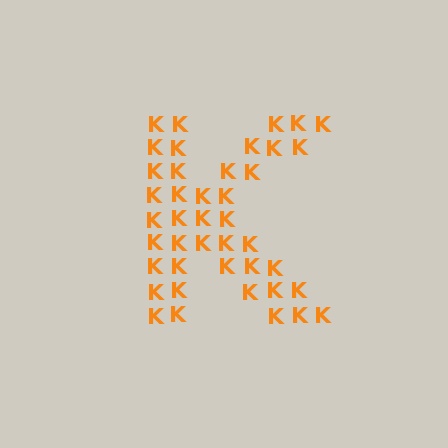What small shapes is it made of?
It is made of small letter K's.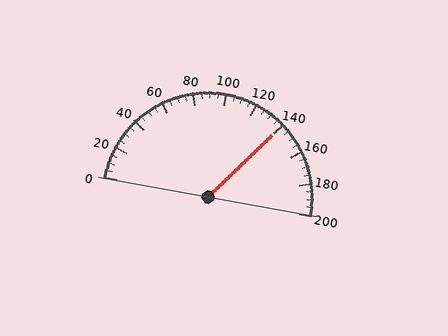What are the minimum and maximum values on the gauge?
The gauge ranges from 0 to 200.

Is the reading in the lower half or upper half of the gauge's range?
The reading is in the upper half of the range (0 to 200).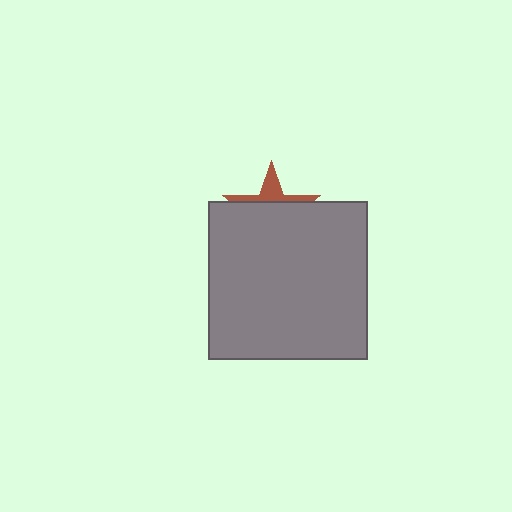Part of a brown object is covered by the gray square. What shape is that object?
It is a star.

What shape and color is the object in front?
The object in front is a gray square.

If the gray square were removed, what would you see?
You would see the complete brown star.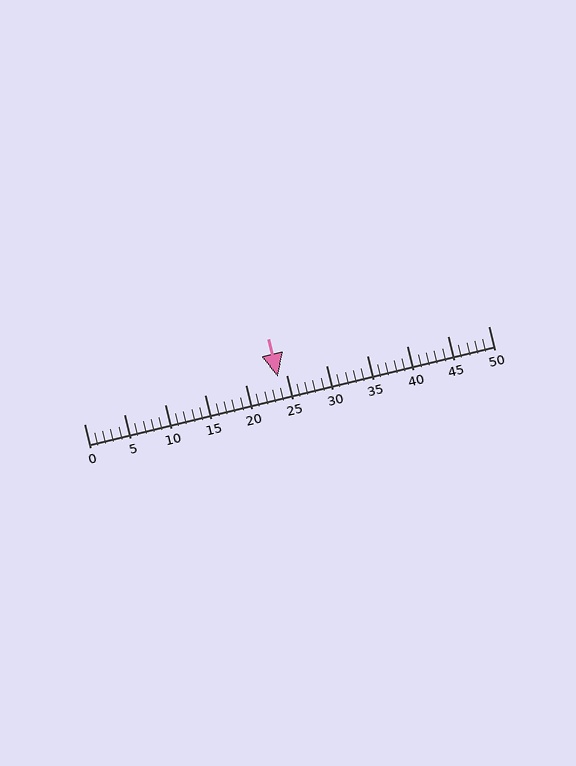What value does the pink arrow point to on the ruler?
The pink arrow points to approximately 24.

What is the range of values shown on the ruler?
The ruler shows values from 0 to 50.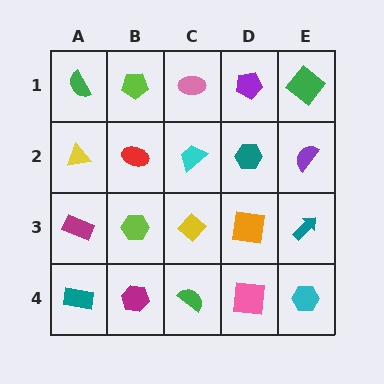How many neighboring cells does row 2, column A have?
3.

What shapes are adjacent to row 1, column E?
A purple semicircle (row 2, column E), a purple pentagon (row 1, column D).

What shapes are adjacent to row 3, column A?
A yellow triangle (row 2, column A), a teal rectangle (row 4, column A), a lime hexagon (row 3, column B).